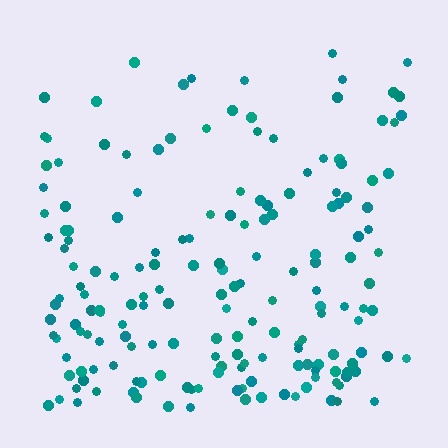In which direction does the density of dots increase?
From top to bottom, with the bottom side densest.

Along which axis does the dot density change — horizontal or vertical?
Vertical.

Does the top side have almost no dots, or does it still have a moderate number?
Still a moderate number, just noticeably fewer than the bottom.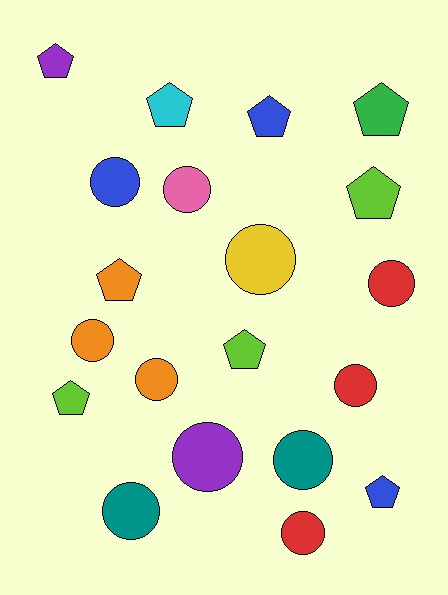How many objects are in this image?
There are 20 objects.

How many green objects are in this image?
There is 1 green object.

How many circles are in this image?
There are 11 circles.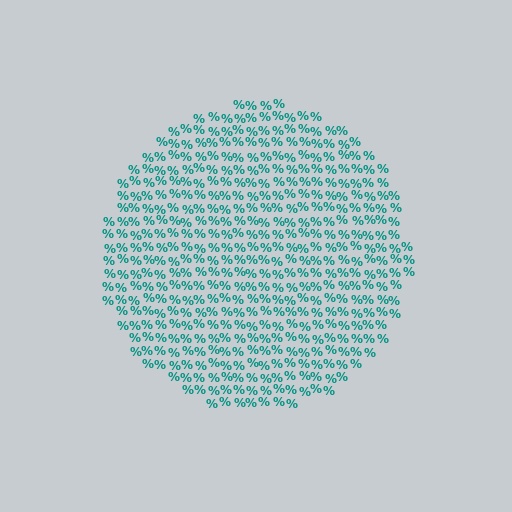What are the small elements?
The small elements are percent signs.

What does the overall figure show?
The overall figure shows a circle.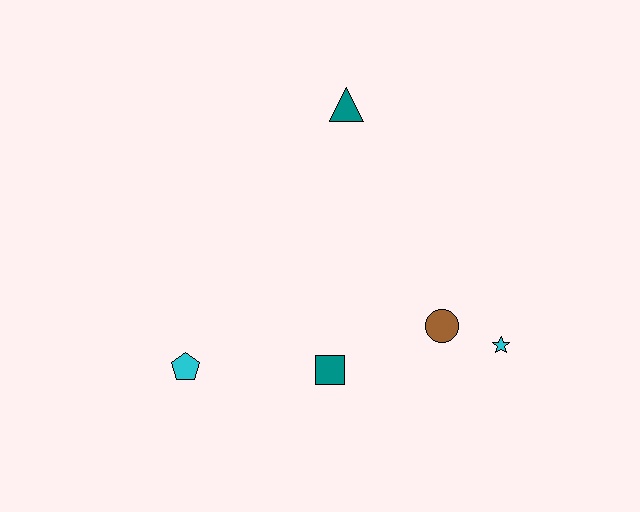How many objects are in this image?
There are 5 objects.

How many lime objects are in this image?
There are no lime objects.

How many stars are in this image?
There is 1 star.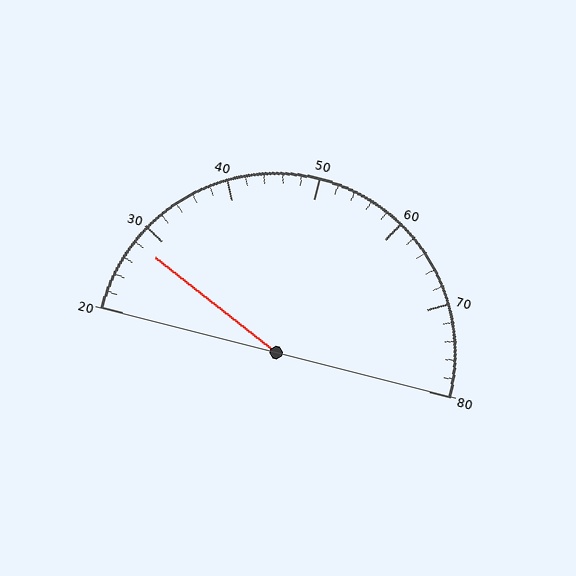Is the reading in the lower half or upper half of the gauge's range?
The reading is in the lower half of the range (20 to 80).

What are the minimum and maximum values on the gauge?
The gauge ranges from 20 to 80.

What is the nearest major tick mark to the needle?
The nearest major tick mark is 30.